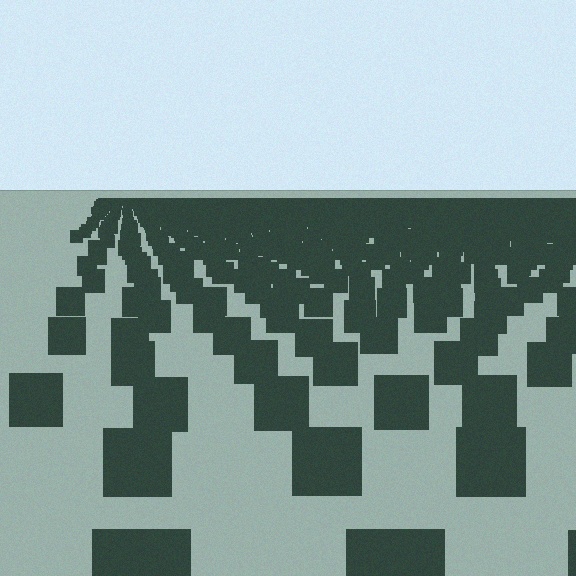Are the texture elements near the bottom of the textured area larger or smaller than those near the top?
Larger. Near the bottom, elements are closer to the viewer and appear at a bigger on-screen size.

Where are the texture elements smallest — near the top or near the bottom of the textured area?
Near the top.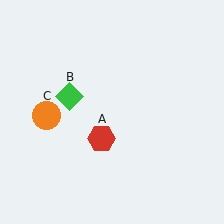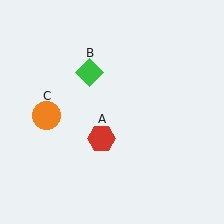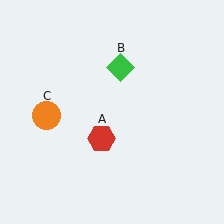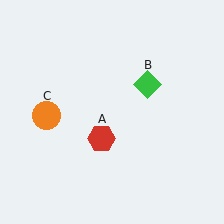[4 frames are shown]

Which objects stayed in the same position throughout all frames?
Red hexagon (object A) and orange circle (object C) remained stationary.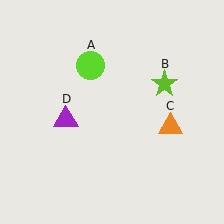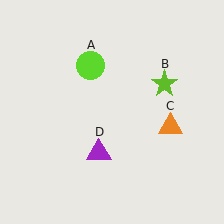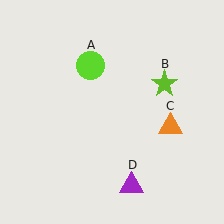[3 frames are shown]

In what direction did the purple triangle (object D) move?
The purple triangle (object D) moved down and to the right.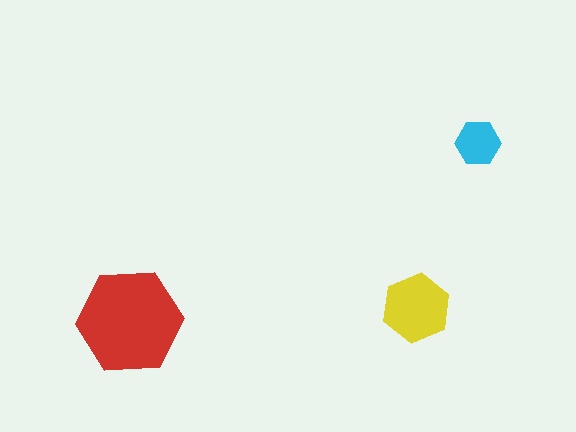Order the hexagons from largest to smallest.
the red one, the yellow one, the cyan one.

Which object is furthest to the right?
The cyan hexagon is rightmost.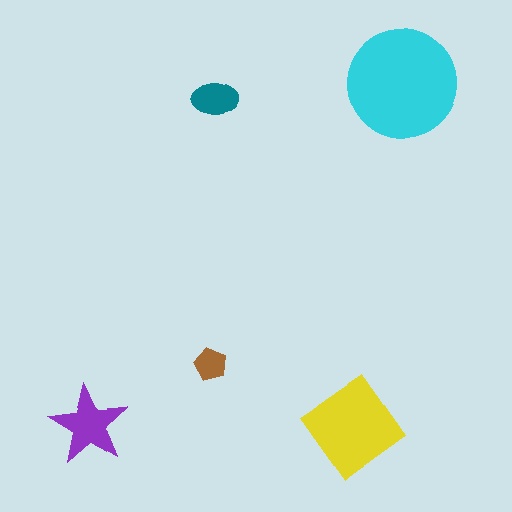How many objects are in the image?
There are 5 objects in the image.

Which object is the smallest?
The brown pentagon.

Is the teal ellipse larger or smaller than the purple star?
Smaller.